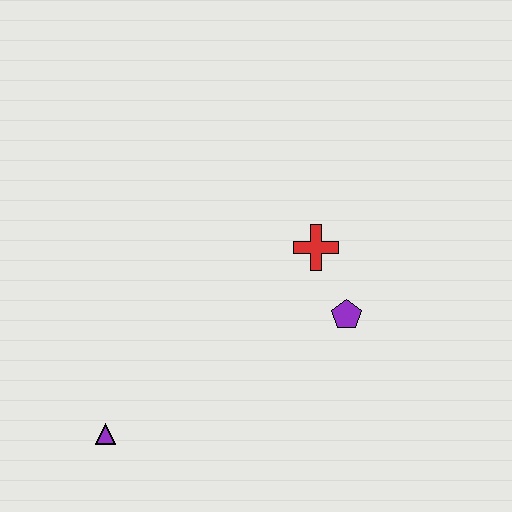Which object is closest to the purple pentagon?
The red cross is closest to the purple pentagon.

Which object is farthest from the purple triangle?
The red cross is farthest from the purple triangle.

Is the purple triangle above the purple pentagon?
No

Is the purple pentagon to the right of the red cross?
Yes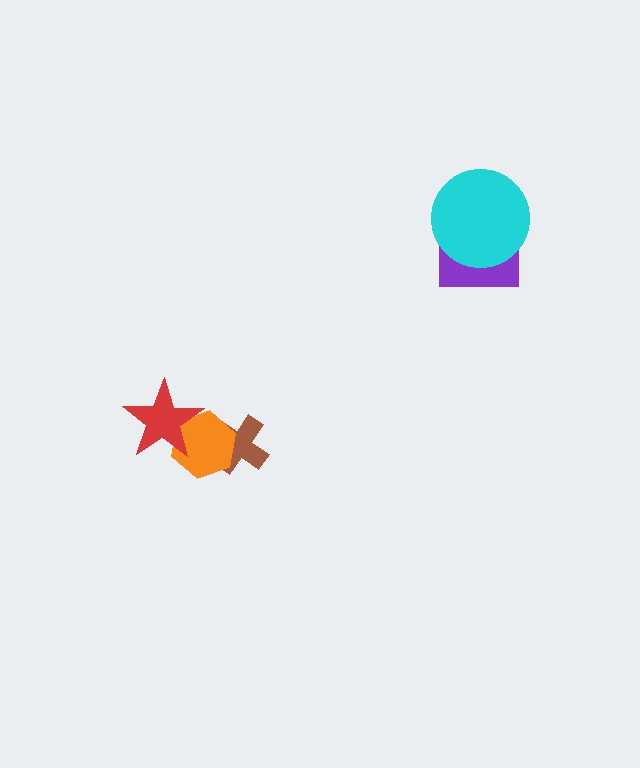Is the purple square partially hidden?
Yes, it is partially covered by another shape.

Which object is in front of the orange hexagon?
The red star is in front of the orange hexagon.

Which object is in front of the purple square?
The cyan circle is in front of the purple square.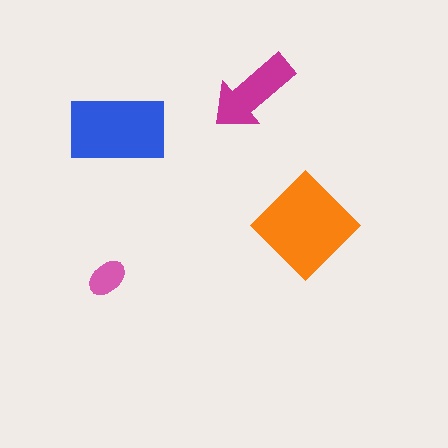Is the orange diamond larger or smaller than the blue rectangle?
Larger.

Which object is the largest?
The orange diamond.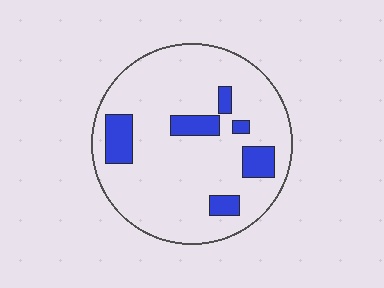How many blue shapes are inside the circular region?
6.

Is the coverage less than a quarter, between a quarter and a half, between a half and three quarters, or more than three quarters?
Less than a quarter.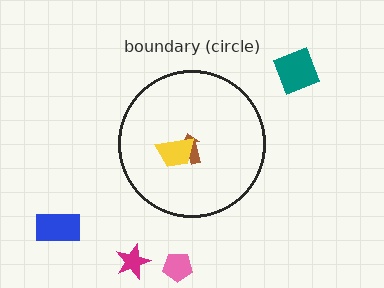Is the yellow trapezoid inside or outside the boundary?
Inside.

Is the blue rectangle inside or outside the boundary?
Outside.